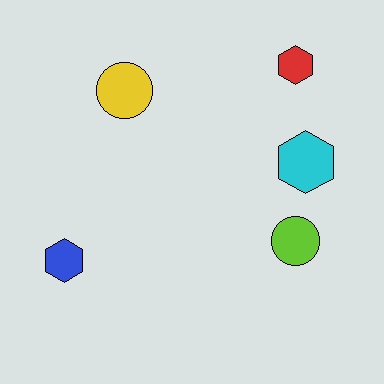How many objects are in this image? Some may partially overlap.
There are 5 objects.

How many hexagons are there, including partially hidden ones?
There are 3 hexagons.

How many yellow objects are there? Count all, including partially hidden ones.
There is 1 yellow object.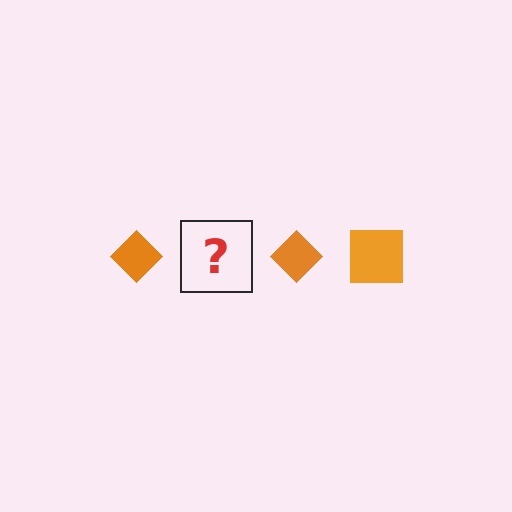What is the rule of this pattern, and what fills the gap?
The rule is that the pattern cycles through diamond, square shapes in orange. The gap should be filled with an orange square.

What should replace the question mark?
The question mark should be replaced with an orange square.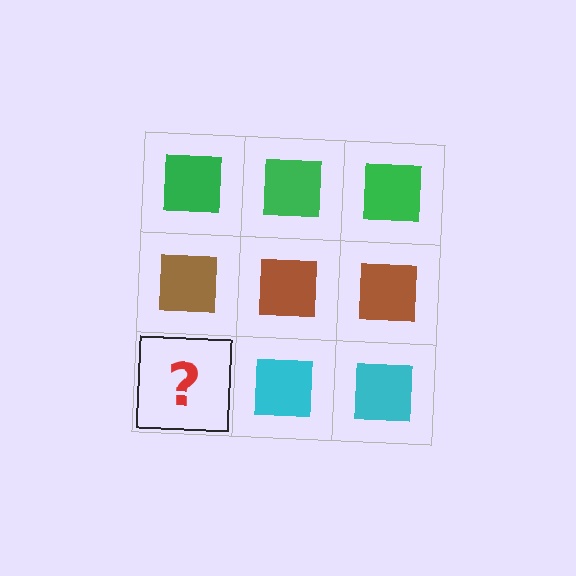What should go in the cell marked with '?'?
The missing cell should contain a cyan square.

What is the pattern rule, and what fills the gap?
The rule is that each row has a consistent color. The gap should be filled with a cyan square.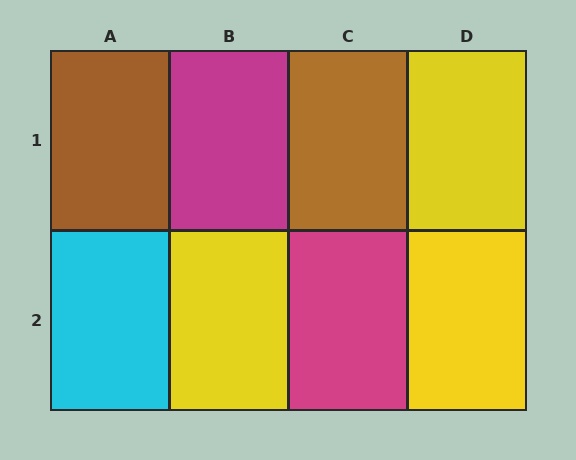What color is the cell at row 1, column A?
Brown.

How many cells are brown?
2 cells are brown.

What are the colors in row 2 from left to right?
Cyan, yellow, magenta, yellow.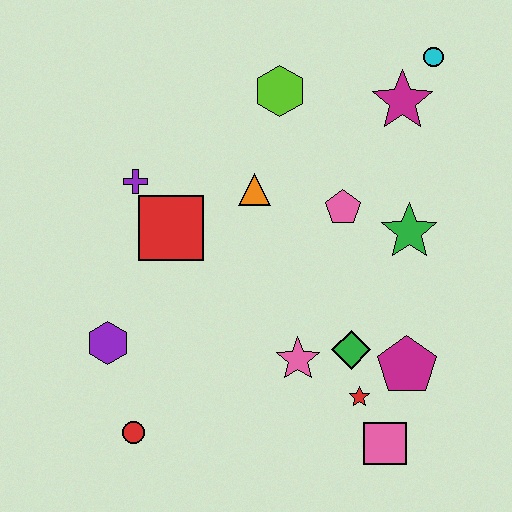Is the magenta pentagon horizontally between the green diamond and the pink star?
No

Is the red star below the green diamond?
Yes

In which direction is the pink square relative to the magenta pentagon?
The pink square is below the magenta pentagon.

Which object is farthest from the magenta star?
The red circle is farthest from the magenta star.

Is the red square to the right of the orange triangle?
No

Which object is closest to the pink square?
The red star is closest to the pink square.